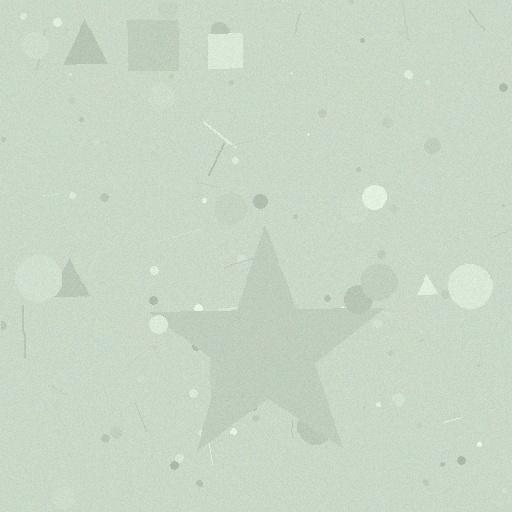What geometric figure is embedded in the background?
A star is embedded in the background.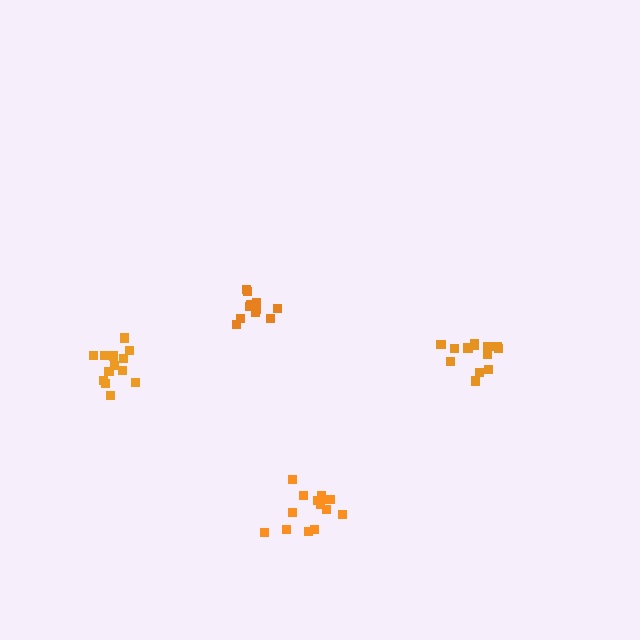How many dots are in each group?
Group 1: 11 dots, Group 2: 14 dots, Group 3: 15 dots, Group 4: 13 dots (53 total).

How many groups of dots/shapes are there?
There are 4 groups.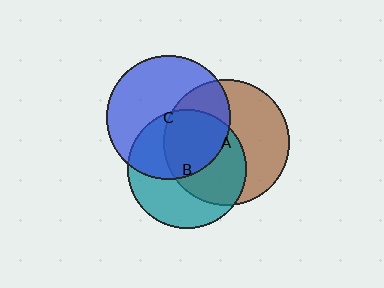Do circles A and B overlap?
Yes.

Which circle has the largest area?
Circle A (brown).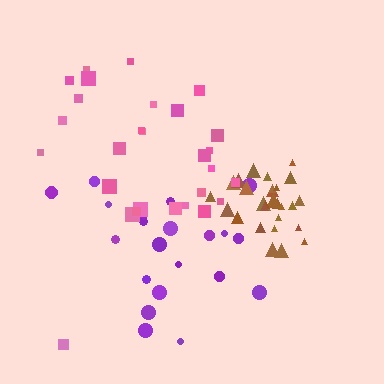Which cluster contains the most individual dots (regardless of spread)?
Brown (29).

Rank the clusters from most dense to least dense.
brown, purple, pink.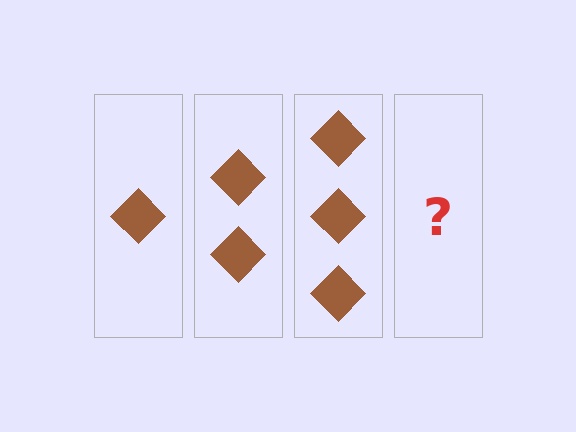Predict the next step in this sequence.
The next step is 4 diamonds.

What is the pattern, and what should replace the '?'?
The pattern is that each step adds one more diamond. The '?' should be 4 diamonds.